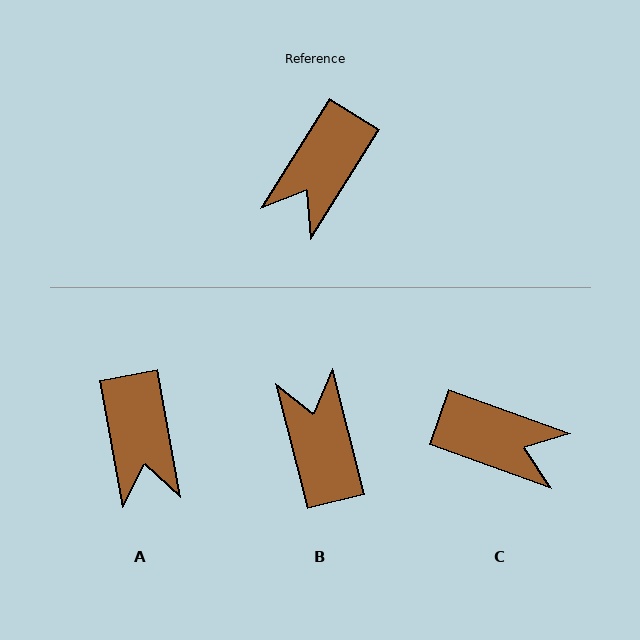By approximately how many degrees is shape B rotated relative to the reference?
Approximately 133 degrees clockwise.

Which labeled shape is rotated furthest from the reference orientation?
B, about 133 degrees away.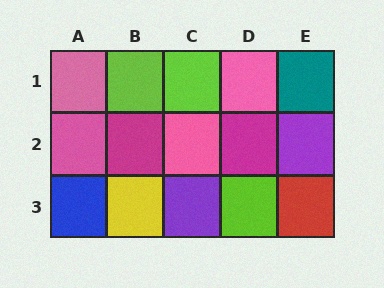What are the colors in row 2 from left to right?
Pink, magenta, pink, magenta, purple.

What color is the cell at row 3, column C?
Purple.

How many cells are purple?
2 cells are purple.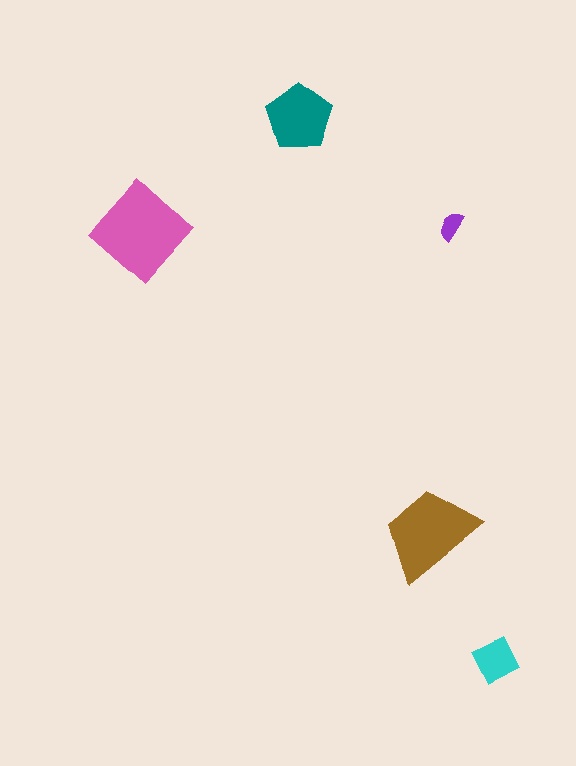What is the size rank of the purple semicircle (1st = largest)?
5th.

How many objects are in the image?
There are 5 objects in the image.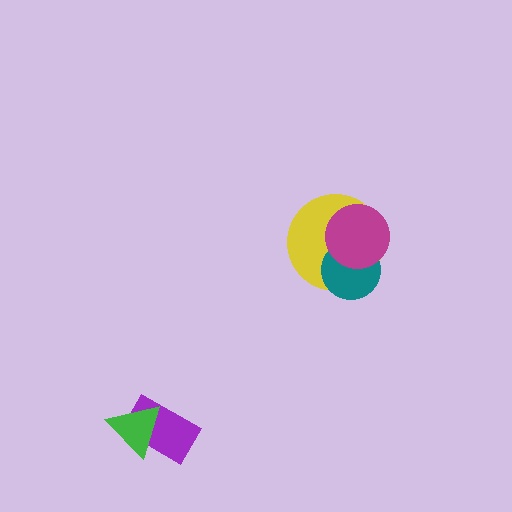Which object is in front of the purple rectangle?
The green triangle is in front of the purple rectangle.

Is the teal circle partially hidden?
Yes, it is partially covered by another shape.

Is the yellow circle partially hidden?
Yes, it is partially covered by another shape.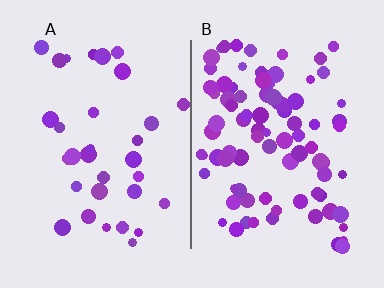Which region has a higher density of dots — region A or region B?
B (the right).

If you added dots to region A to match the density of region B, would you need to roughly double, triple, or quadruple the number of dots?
Approximately triple.